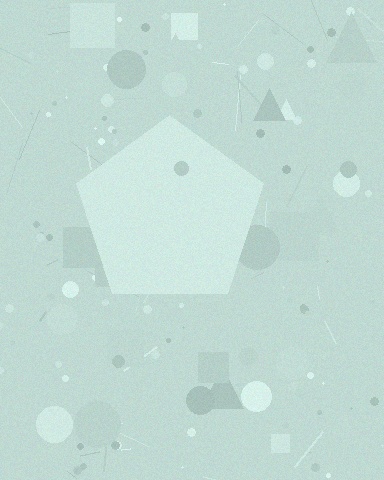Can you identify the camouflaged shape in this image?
The camouflaged shape is a pentagon.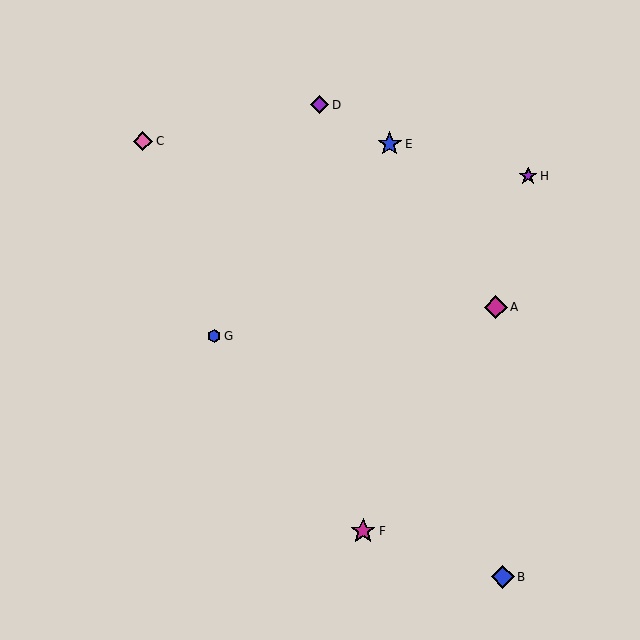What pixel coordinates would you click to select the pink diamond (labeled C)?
Click at (143, 141) to select the pink diamond C.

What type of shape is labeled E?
Shape E is a blue star.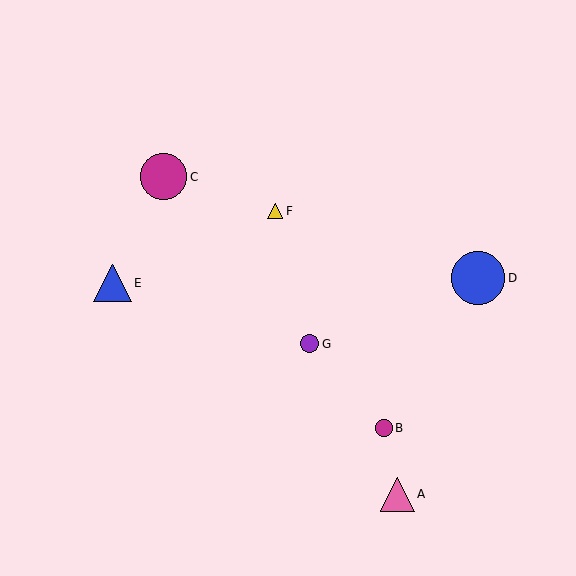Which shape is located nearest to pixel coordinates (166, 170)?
The magenta circle (labeled C) at (164, 177) is nearest to that location.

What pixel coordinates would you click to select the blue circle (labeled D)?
Click at (478, 278) to select the blue circle D.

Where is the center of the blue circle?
The center of the blue circle is at (478, 278).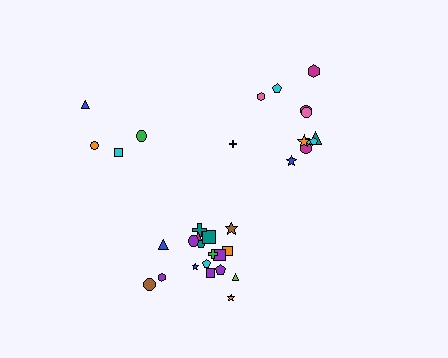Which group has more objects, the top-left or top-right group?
The top-right group.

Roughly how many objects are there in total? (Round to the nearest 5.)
Roughly 35 objects in total.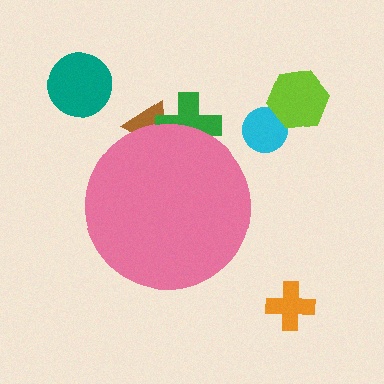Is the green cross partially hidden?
Yes, the green cross is partially hidden behind the pink circle.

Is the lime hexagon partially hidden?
No, the lime hexagon is fully visible.